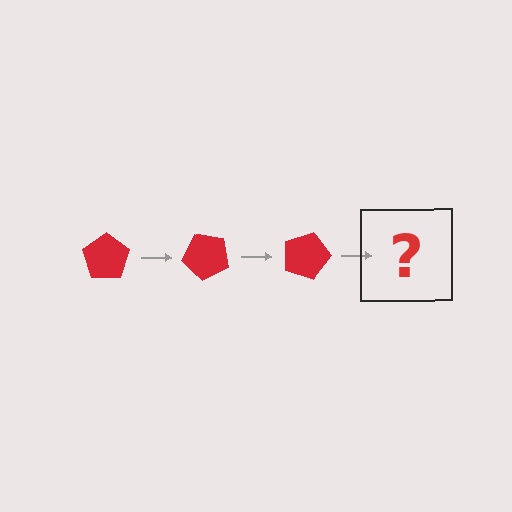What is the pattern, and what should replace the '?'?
The pattern is that the pentagon rotates 45 degrees each step. The '?' should be a red pentagon rotated 135 degrees.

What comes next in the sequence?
The next element should be a red pentagon rotated 135 degrees.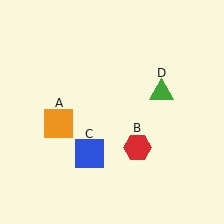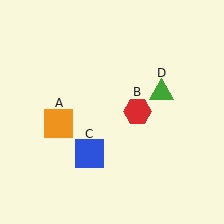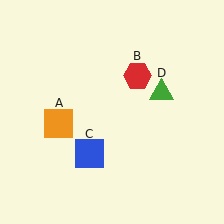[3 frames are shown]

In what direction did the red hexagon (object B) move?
The red hexagon (object B) moved up.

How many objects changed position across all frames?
1 object changed position: red hexagon (object B).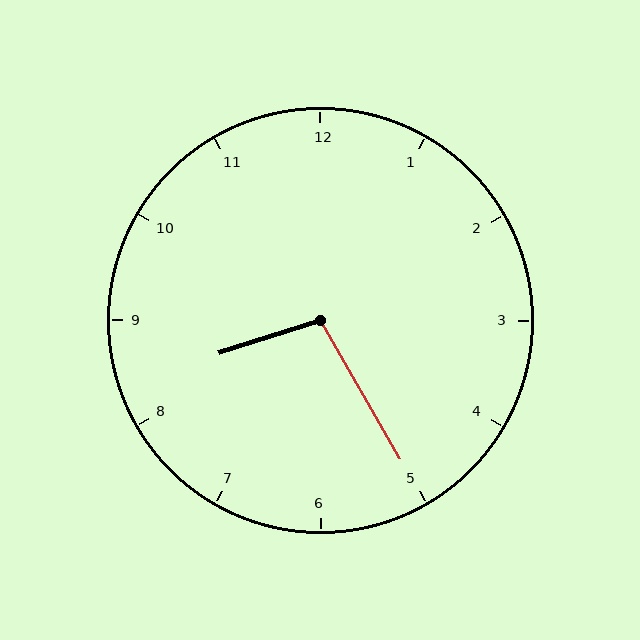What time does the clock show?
8:25.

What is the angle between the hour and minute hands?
Approximately 102 degrees.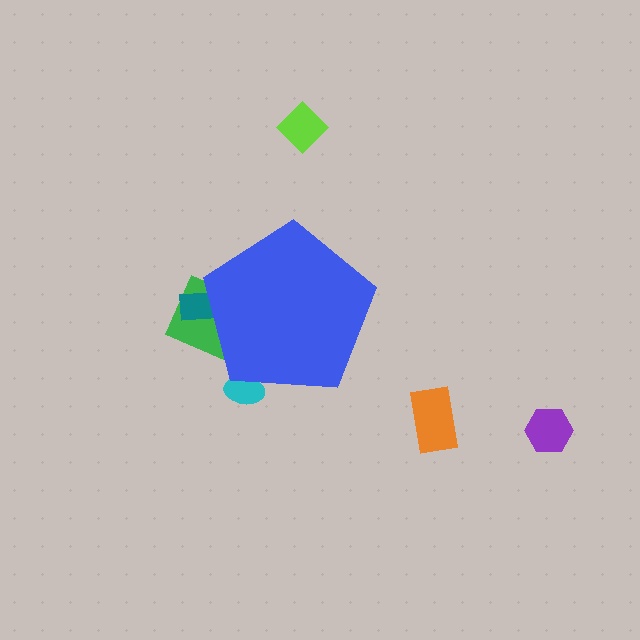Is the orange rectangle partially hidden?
No, the orange rectangle is fully visible.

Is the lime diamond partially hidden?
No, the lime diamond is fully visible.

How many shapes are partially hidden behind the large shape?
3 shapes are partially hidden.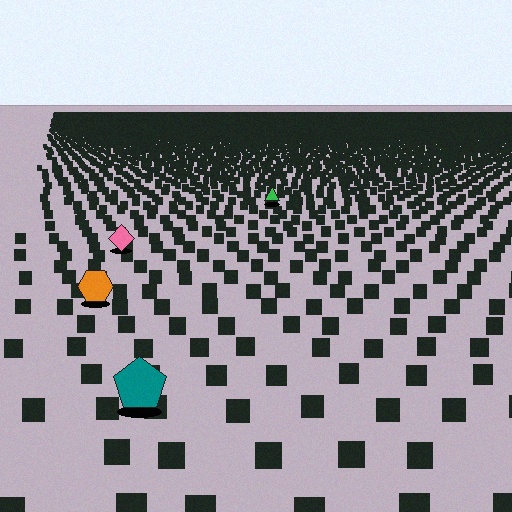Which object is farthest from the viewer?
The green triangle is farthest from the viewer. It appears smaller and the ground texture around it is denser.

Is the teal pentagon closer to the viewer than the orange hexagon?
Yes. The teal pentagon is closer — you can tell from the texture gradient: the ground texture is coarser near it.